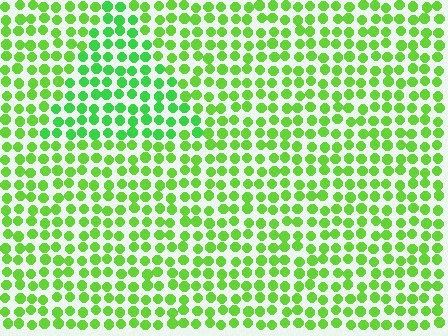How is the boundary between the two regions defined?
The boundary is defined purely by a slight shift in hue (about 23 degrees). Spacing, size, and orientation are identical on both sides.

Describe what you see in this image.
The image is filled with small lime elements in a uniform arrangement. A triangle-shaped region is visible where the elements are tinted to a slightly different hue, forming a subtle color boundary.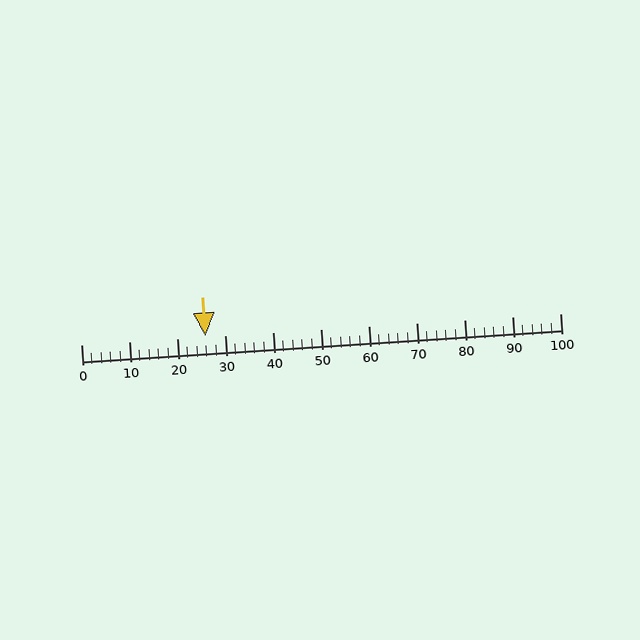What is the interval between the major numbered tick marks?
The major tick marks are spaced 10 units apart.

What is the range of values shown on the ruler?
The ruler shows values from 0 to 100.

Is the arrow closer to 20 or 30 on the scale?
The arrow is closer to 30.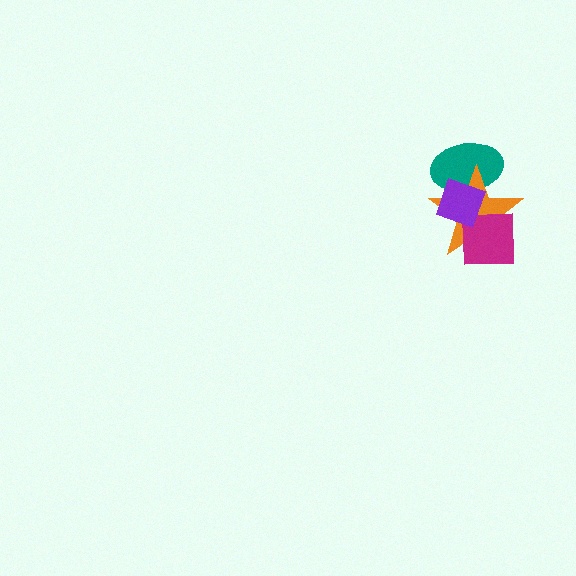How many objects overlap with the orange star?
3 objects overlap with the orange star.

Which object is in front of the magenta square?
The purple diamond is in front of the magenta square.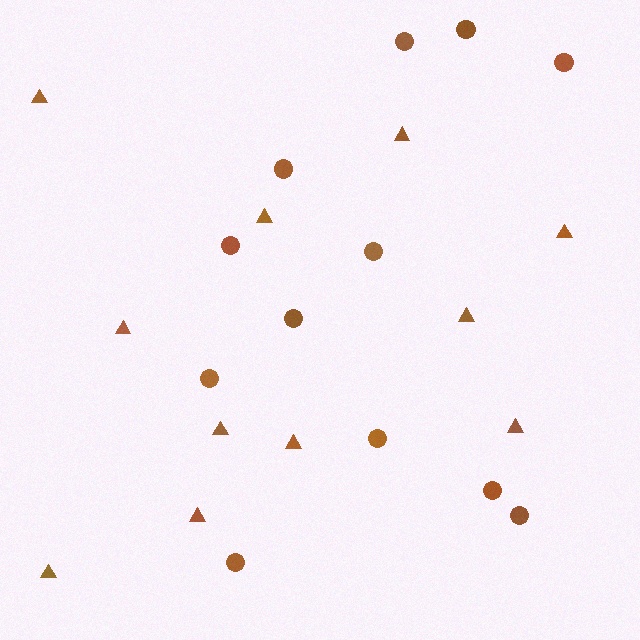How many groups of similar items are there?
There are 2 groups: one group of triangles (11) and one group of circles (12).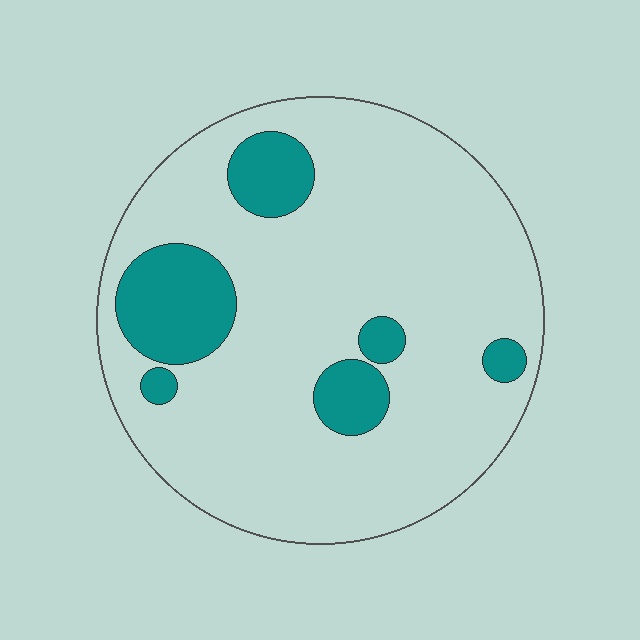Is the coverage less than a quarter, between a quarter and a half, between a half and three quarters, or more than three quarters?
Less than a quarter.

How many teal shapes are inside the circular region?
6.